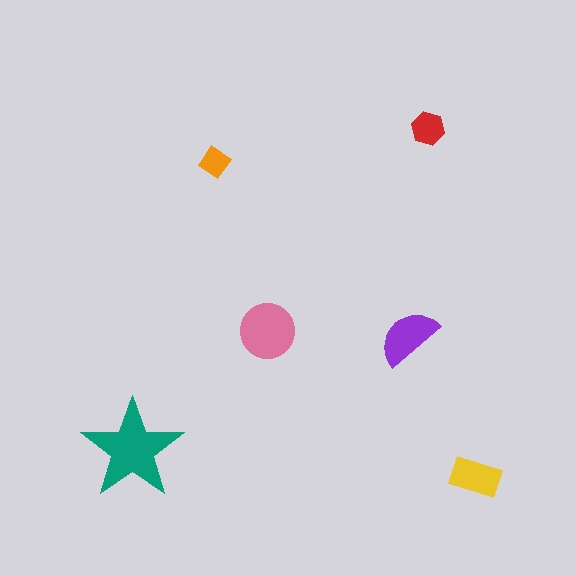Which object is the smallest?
The orange diamond.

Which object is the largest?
The teal star.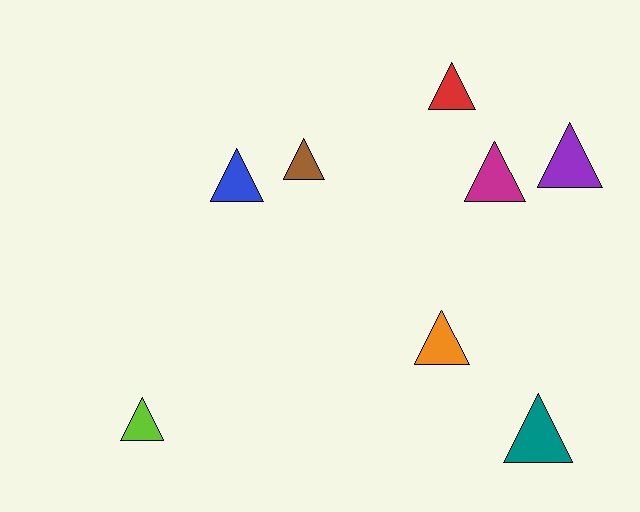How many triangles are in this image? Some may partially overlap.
There are 8 triangles.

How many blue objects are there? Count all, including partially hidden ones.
There is 1 blue object.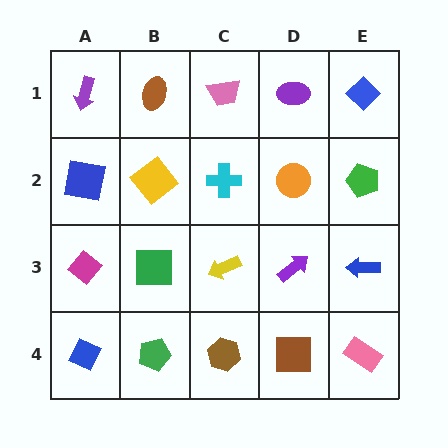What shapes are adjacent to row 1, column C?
A cyan cross (row 2, column C), a brown ellipse (row 1, column B), a purple ellipse (row 1, column D).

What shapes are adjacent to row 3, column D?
An orange circle (row 2, column D), a brown square (row 4, column D), a yellow arrow (row 3, column C), a blue arrow (row 3, column E).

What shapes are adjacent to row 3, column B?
A yellow diamond (row 2, column B), a green pentagon (row 4, column B), a magenta diamond (row 3, column A), a yellow arrow (row 3, column C).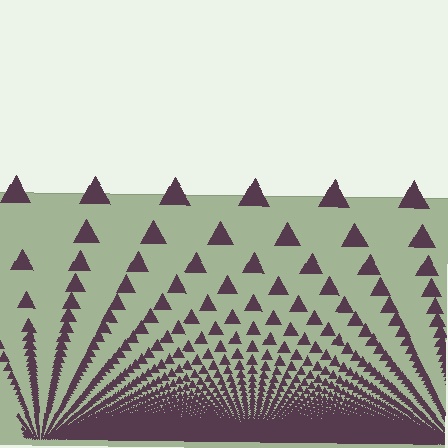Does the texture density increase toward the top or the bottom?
Density increases toward the bottom.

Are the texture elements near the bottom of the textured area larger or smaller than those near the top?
Smaller. The gradient is inverted — elements near the bottom are smaller and denser.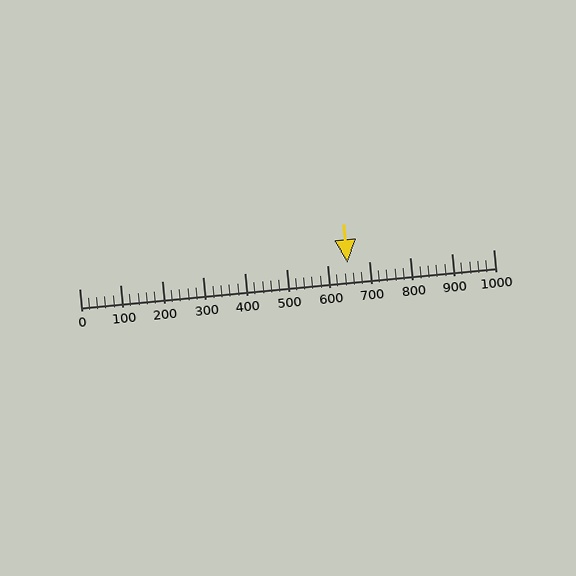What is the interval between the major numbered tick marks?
The major tick marks are spaced 100 units apart.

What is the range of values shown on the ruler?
The ruler shows values from 0 to 1000.